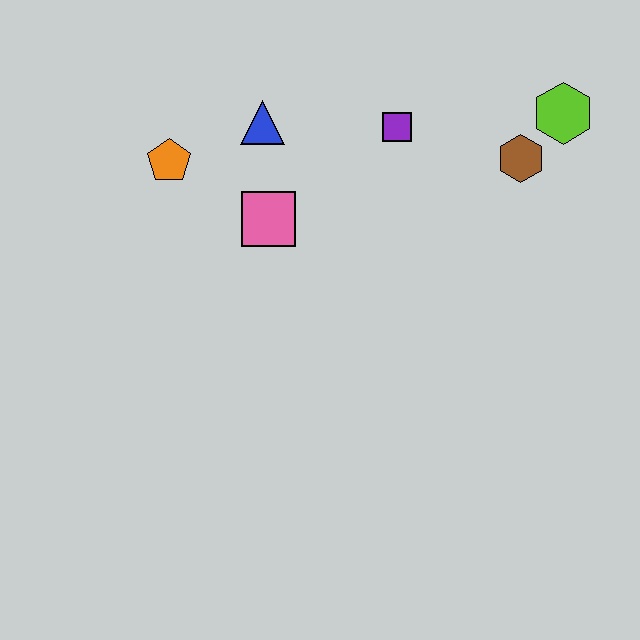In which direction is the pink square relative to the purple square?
The pink square is to the left of the purple square.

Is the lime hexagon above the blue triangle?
Yes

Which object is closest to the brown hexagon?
The lime hexagon is closest to the brown hexagon.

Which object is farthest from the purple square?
The orange pentagon is farthest from the purple square.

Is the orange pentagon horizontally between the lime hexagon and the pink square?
No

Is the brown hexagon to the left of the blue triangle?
No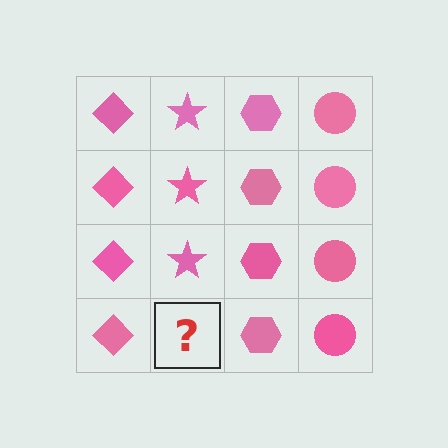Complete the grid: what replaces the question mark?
The question mark should be replaced with a pink star.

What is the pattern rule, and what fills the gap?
The rule is that each column has a consistent shape. The gap should be filled with a pink star.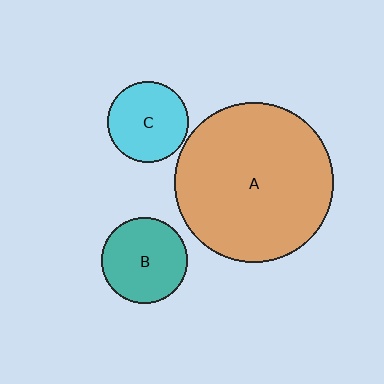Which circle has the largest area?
Circle A (orange).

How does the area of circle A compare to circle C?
Approximately 3.9 times.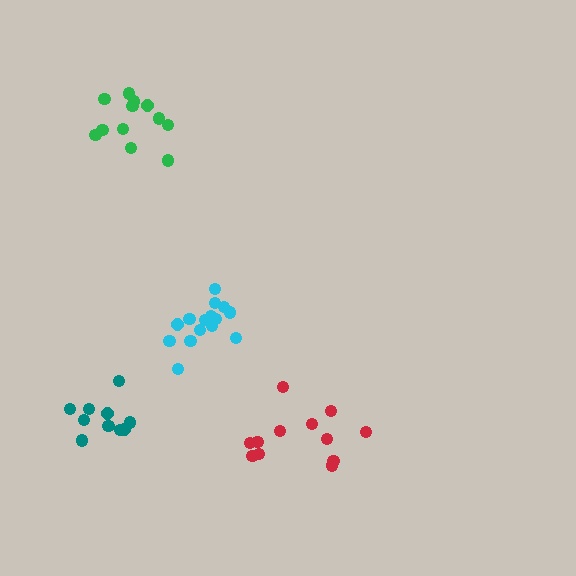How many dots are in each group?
Group 1: 12 dots, Group 2: 10 dots, Group 3: 16 dots, Group 4: 12 dots (50 total).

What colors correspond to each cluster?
The clusters are colored: red, teal, cyan, green.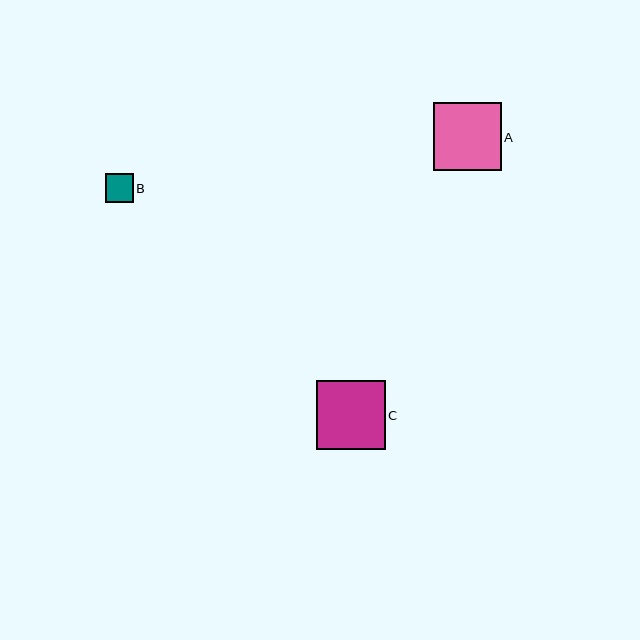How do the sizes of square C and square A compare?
Square C and square A are approximately the same size.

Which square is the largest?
Square C is the largest with a size of approximately 69 pixels.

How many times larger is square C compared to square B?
Square C is approximately 2.4 times the size of square B.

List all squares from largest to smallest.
From largest to smallest: C, A, B.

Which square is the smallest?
Square B is the smallest with a size of approximately 28 pixels.